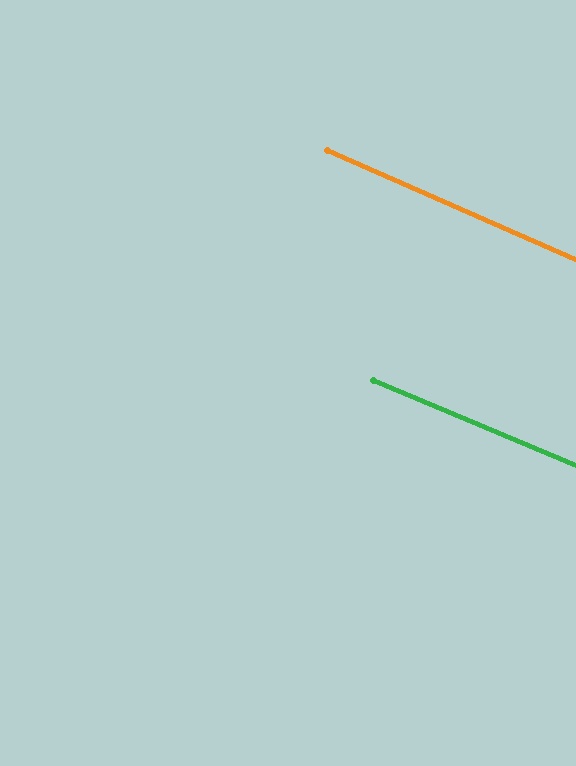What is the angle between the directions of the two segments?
Approximately 1 degree.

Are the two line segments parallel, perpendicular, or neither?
Parallel — their directions differ by only 1.0°.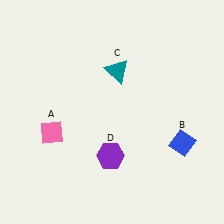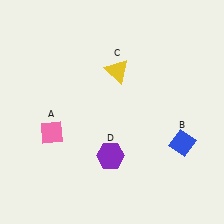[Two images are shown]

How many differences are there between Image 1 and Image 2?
There is 1 difference between the two images.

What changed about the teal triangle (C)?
In Image 1, C is teal. In Image 2, it changed to yellow.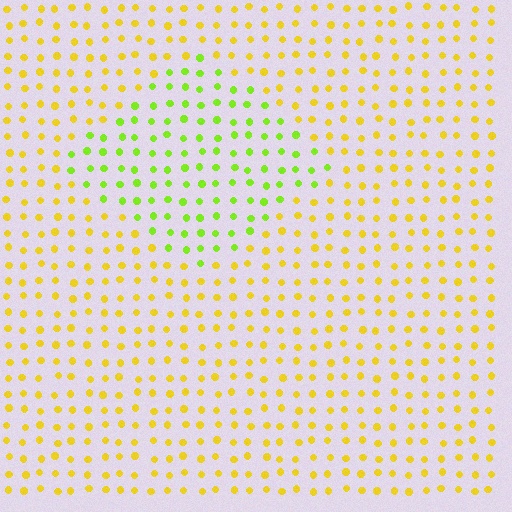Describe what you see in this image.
The image is filled with small yellow elements in a uniform arrangement. A diamond-shaped region is visible where the elements are tinted to a slightly different hue, forming a subtle color boundary.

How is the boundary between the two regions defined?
The boundary is defined purely by a slight shift in hue (about 41 degrees). Spacing, size, and orientation are identical on both sides.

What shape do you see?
I see a diamond.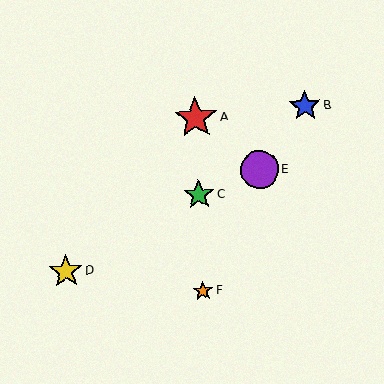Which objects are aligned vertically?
Objects A, C, F are aligned vertically.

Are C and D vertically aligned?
No, C is at x≈199 and D is at x≈66.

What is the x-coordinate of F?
Object F is at x≈203.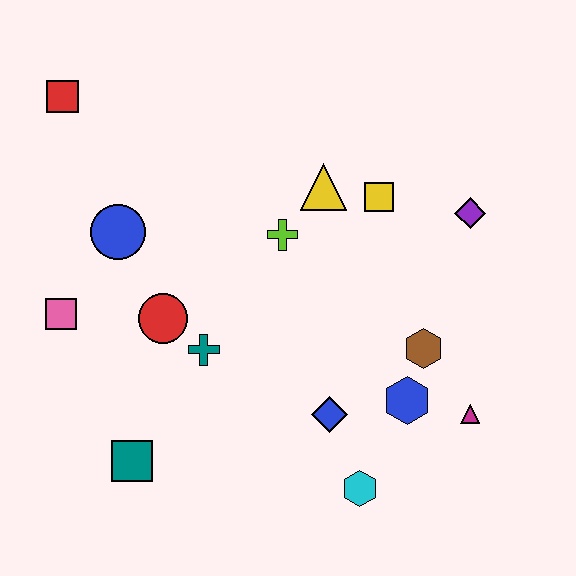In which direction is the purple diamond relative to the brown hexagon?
The purple diamond is above the brown hexagon.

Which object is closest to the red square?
The blue circle is closest to the red square.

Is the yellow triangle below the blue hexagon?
No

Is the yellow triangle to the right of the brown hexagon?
No